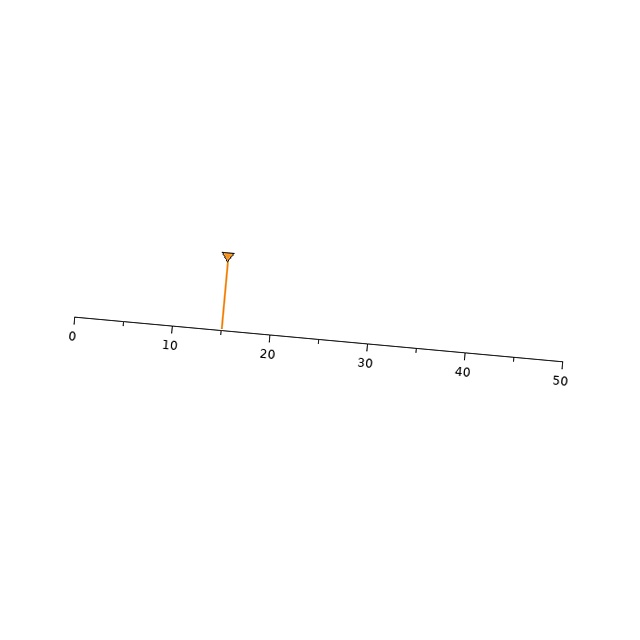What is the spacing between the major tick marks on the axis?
The major ticks are spaced 10 apart.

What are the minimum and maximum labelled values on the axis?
The axis runs from 0 to 50.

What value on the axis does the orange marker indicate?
The marker indicates approximately 15.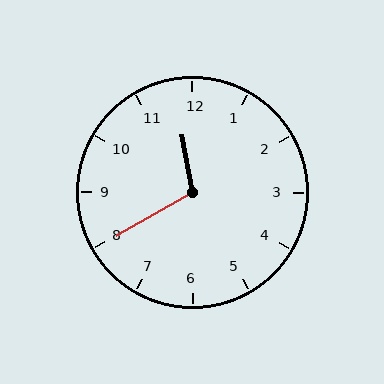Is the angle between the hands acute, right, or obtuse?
It is obtuse.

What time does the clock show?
11:40.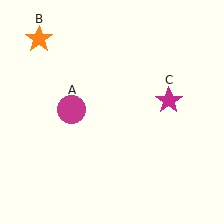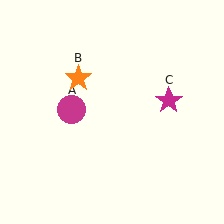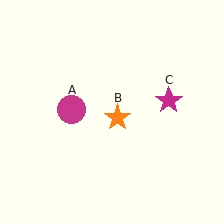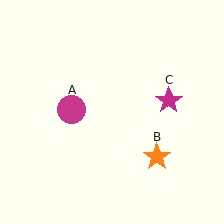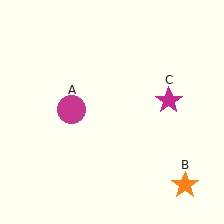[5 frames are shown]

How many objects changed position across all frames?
1 object changed position: orange star (object B).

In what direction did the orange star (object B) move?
The orange star (object B) moved down and to the right.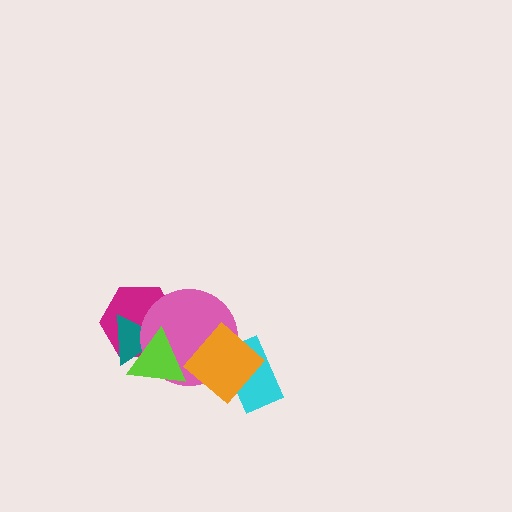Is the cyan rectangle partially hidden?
Yes, it is partially covered by another shape.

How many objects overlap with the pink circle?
5 objects overlap with the pink circle.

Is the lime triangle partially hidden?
Yes, it is partially covered by another shape.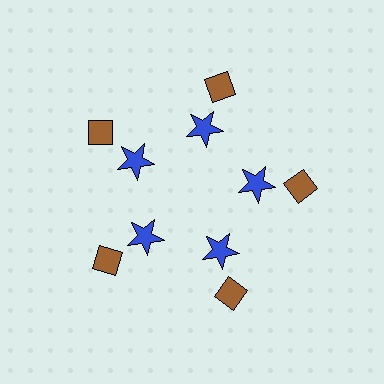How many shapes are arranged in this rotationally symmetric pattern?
There are 10 shapes, arranged in 5 groups of 2.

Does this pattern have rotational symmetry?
Yes, this pattern has 5-fold rotational symmetry. It looks the same after rotating 72 degrees around the center.